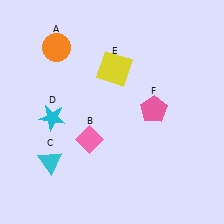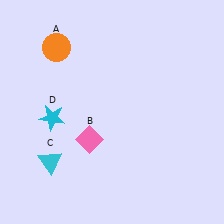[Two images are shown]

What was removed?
The yellow square (E), the pink pentagon (F) were removed in Image 2.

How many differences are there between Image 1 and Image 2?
There are 2 differences between the two images.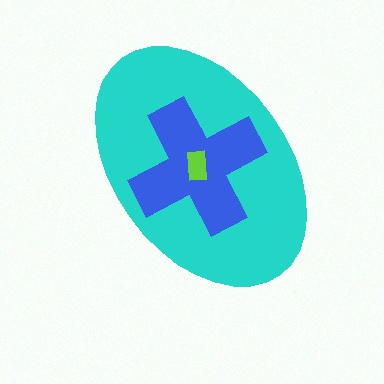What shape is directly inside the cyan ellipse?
The blue cross.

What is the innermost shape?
The lime rectangle.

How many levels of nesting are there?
3.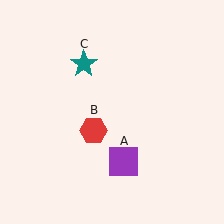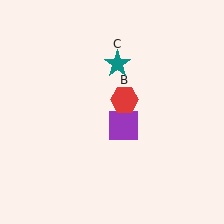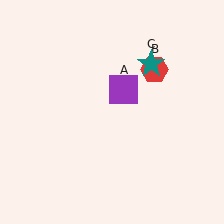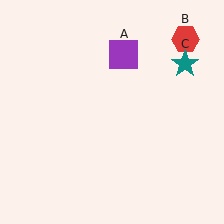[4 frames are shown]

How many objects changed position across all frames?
3 objects changed position: purple square (object A), red hexagon (object B), teal star (object C).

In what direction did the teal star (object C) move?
The teal star (object C) moved right.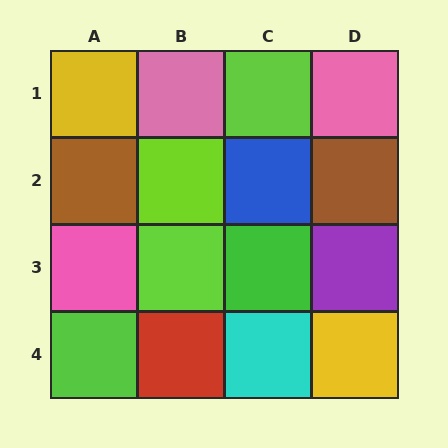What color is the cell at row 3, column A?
Pink.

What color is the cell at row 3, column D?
Purple.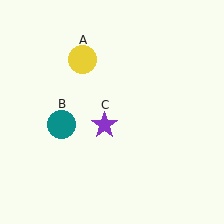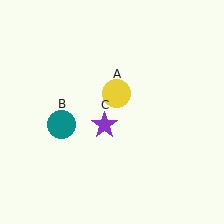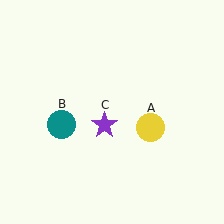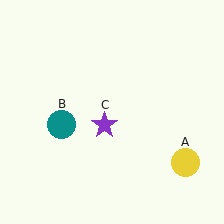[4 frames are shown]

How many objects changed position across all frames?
1 object changed position: yellow circle (object A).